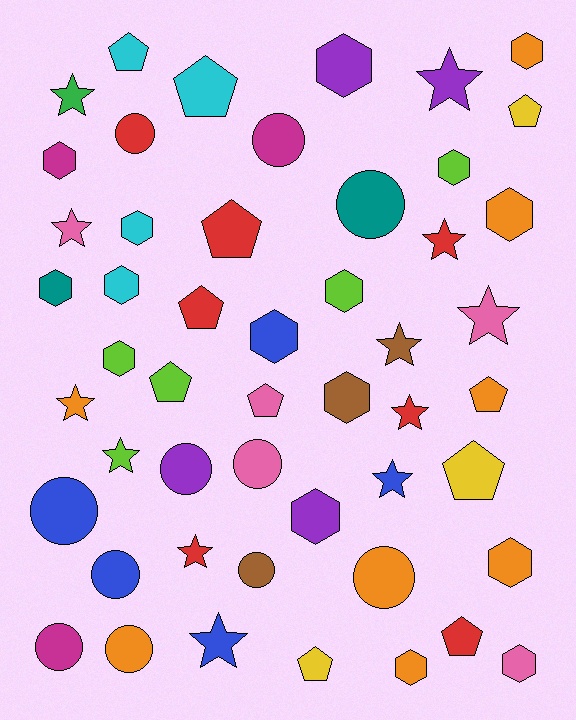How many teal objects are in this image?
There are 2 teal objects.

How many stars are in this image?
There are 12 stars.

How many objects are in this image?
There are 50 objects.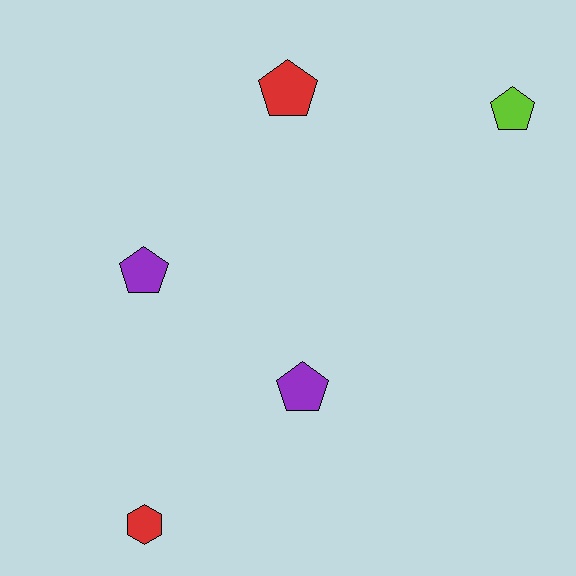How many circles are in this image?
There are no circles.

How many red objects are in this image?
There are 2 red objects.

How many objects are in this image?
There are 5 objects.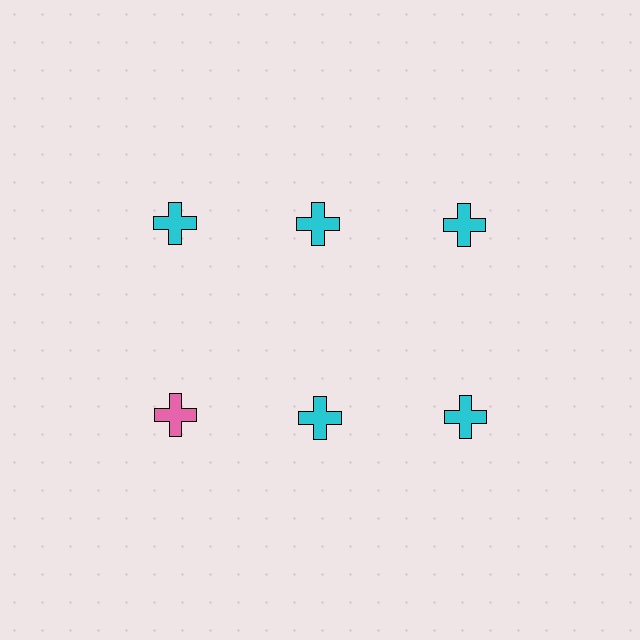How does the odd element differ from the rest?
It has a different color: pink instead of cyan.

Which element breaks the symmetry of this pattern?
The pink cross in the second row, leftmost column breaks the symmetry. All other shapes are cyan crosses.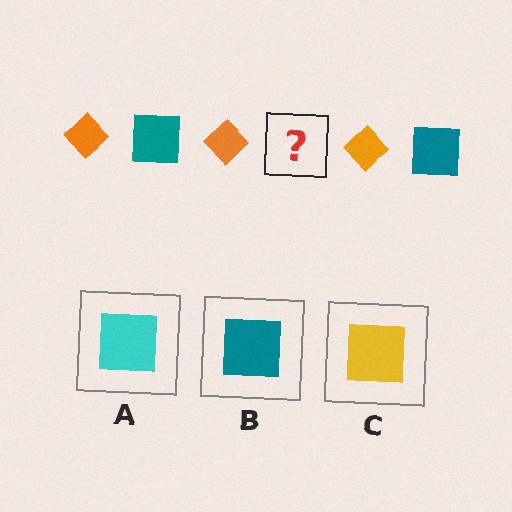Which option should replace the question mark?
Option B.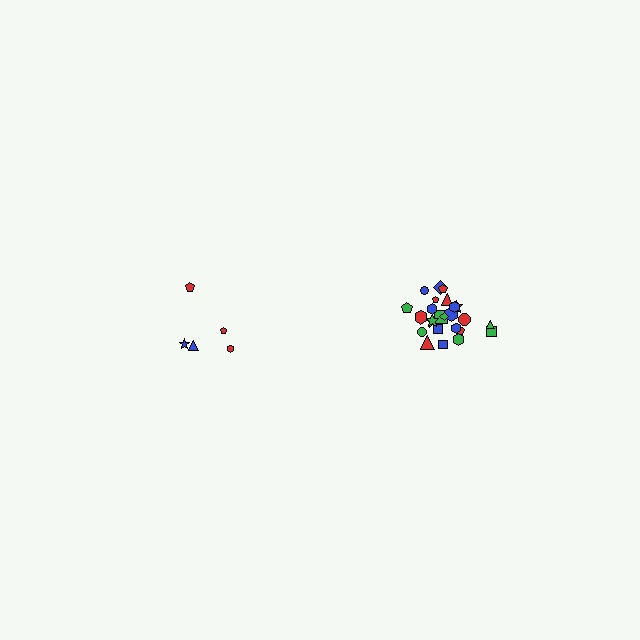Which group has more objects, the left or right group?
The right group.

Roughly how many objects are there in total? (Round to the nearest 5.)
Roughly 30 objects in total.